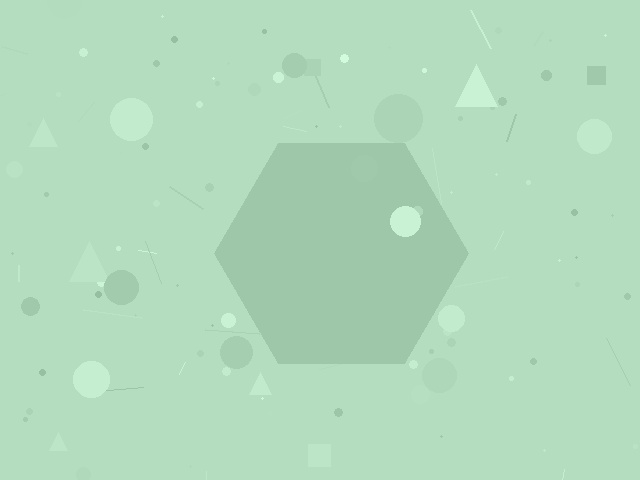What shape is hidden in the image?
A hexagon is hidden in the image.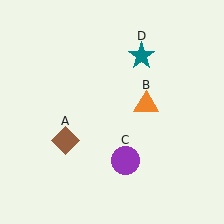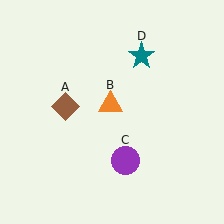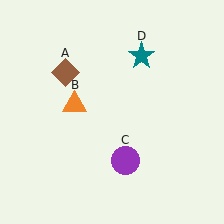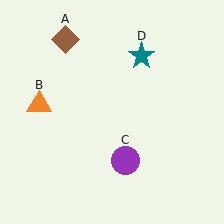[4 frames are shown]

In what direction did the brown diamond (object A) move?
The brown diamond (object A) moved up.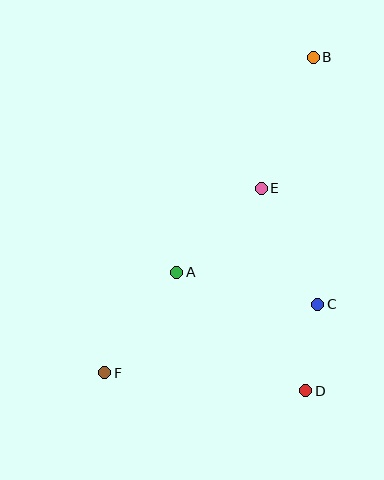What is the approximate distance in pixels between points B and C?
The distance between B and C is approximately 247 pixels.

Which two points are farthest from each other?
Points B and F are farthest from each other.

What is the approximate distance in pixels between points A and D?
The distance between A and D is approximately 175 pixels.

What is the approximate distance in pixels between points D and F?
The distance between D and F is approximately 202 pixels.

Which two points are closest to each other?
Points C and D are closest to each other.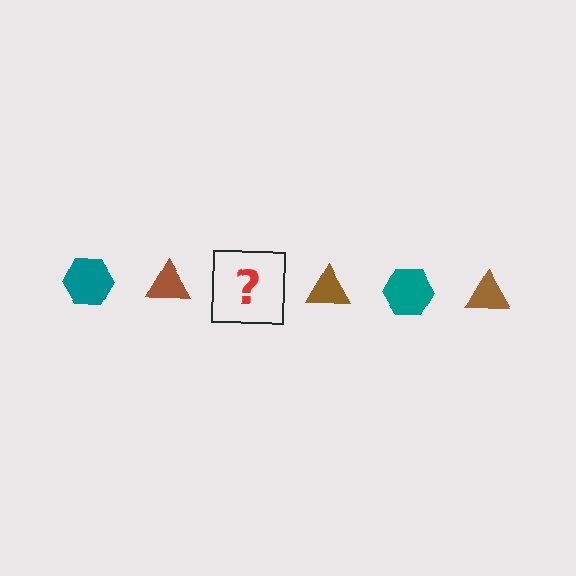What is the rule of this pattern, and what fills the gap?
The rule is that the pattern alternates between teal hexagon and brown triangle. The gap should be filled with a teal hexagon.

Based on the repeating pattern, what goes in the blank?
The blank should be a teal hexagon.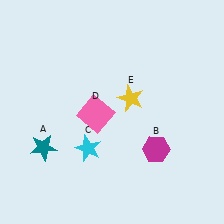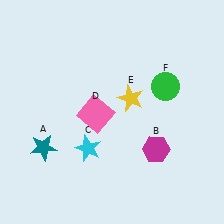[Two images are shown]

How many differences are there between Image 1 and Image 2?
There is 1 difference between the two images.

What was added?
A green circle (F) was added in Image 2.